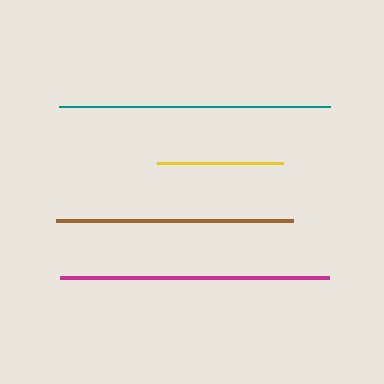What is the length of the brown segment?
The brown segment is approximately 237 pixels long.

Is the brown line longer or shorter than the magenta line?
The magenta line is longer than the brown line.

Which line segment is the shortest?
The yellow line is the shortest at approximately 126 pixels.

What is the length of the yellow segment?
The yellow segment is approximately 126 pixels long.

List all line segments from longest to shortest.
From longest to shortest: teal, magenta, brown, yellow.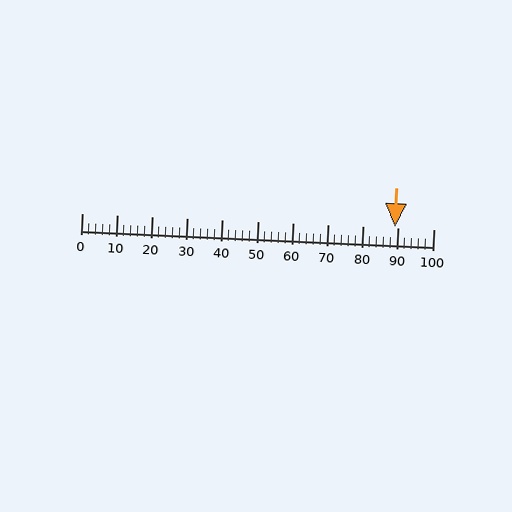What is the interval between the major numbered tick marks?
The major tick marks are spaced 10 units apart.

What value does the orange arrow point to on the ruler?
The orange arrow points to approximately 89.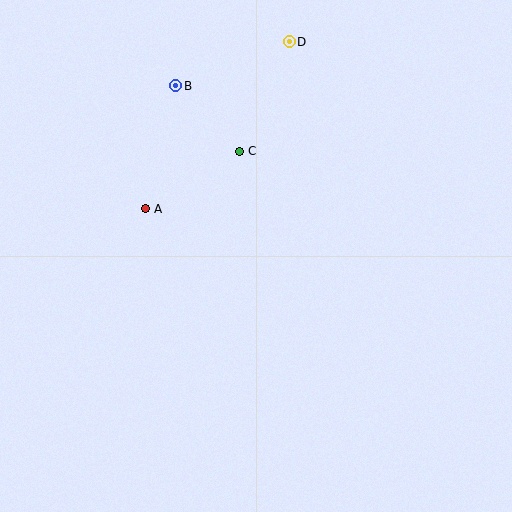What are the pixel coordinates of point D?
Point D is at (289, 42).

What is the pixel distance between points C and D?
The distance between C and D is 120 pixels.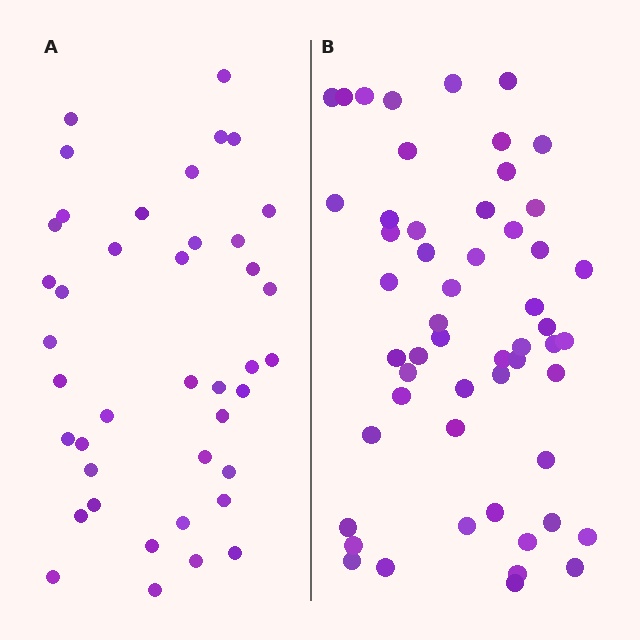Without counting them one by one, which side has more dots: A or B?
Region B (the right region) has more dots.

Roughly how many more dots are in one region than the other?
Region B has approximately 15 more dots than region A.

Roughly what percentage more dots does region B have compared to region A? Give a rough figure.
About 30% more.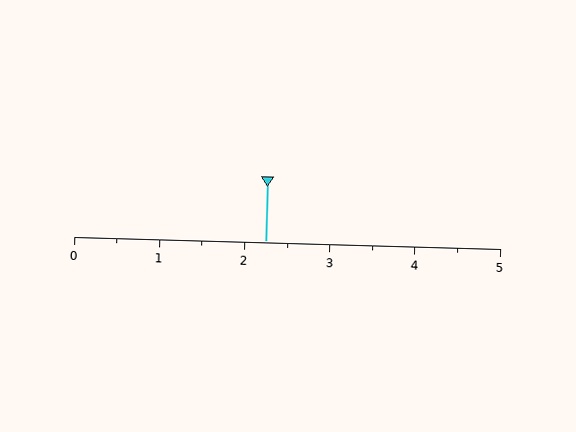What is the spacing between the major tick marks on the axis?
The major ticks are spaced 1 apart.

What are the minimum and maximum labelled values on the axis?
The axis runs from 0 to 5.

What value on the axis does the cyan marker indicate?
The marker indicates approximately 2.2.